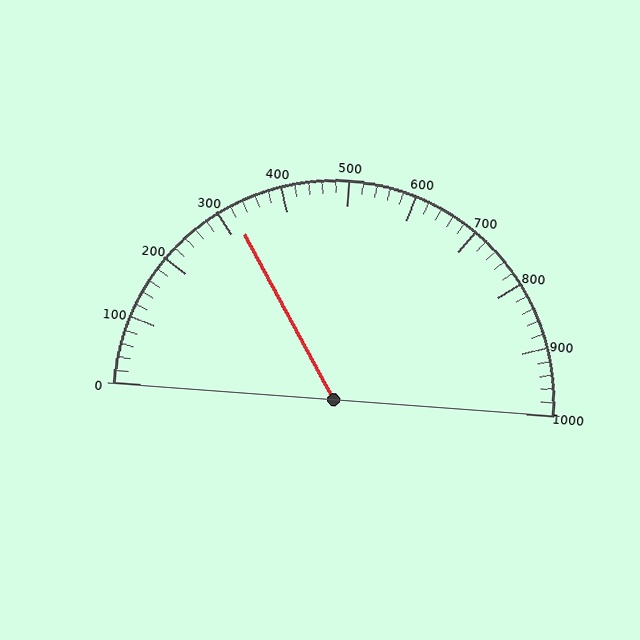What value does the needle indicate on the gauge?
The needle indicates approximately 320.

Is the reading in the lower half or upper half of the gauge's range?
The reading is in the lower half of the range (0 to 1000).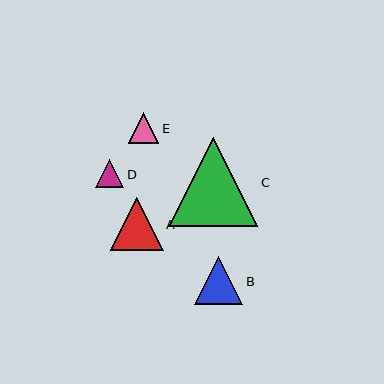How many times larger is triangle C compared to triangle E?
Triangle C is approximately 2.9 times the size of triangle E.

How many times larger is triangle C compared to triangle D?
Triangle C is approximately 3.2 times the size of triangle D.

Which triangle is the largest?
Triangle C is the largest with a size of approximately 89 pixels.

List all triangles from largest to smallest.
From largest to smallest: C, A, B, E, D.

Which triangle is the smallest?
Triangle D is the smallest with a size of approximately 28 pixels.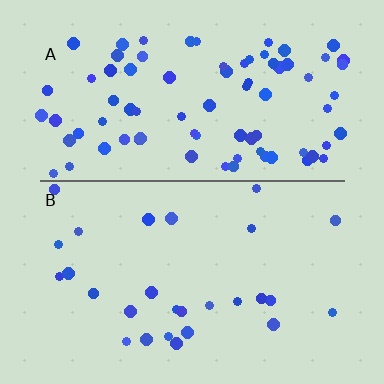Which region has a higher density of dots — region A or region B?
A (the top).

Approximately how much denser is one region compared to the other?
Approximately 3.0× — region A over region B.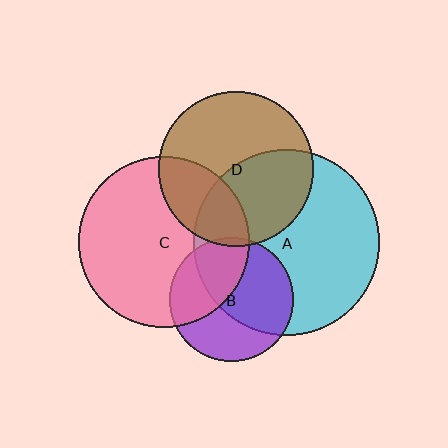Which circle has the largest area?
Circle A (cyan).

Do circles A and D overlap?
Yes.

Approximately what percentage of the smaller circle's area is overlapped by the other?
Approximately 45%.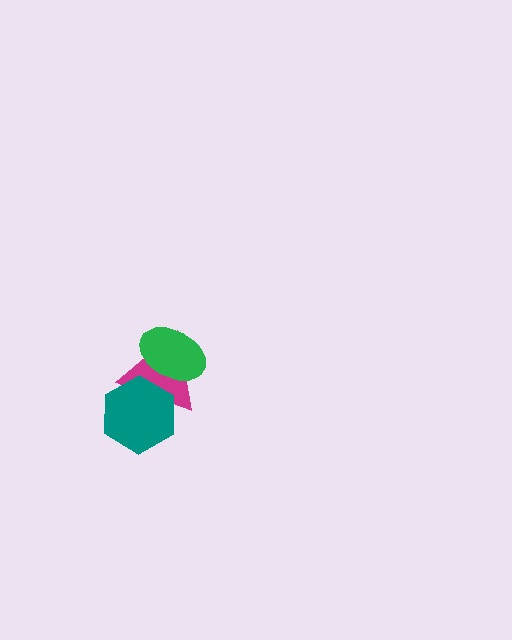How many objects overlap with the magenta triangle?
2 objects overlap with the magenta triangle.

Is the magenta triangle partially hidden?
Yes, it is partially covered by another shape.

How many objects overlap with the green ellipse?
1 object overlaps with the green ellipse.